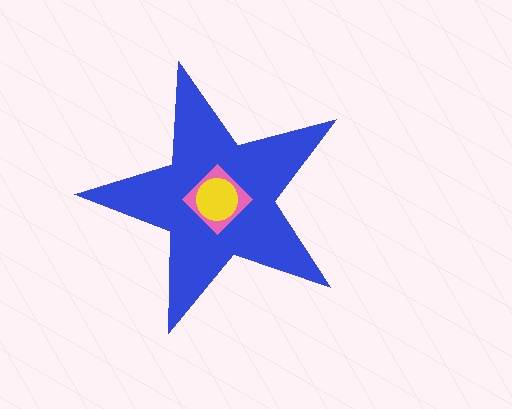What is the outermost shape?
The blue star.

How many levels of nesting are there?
3.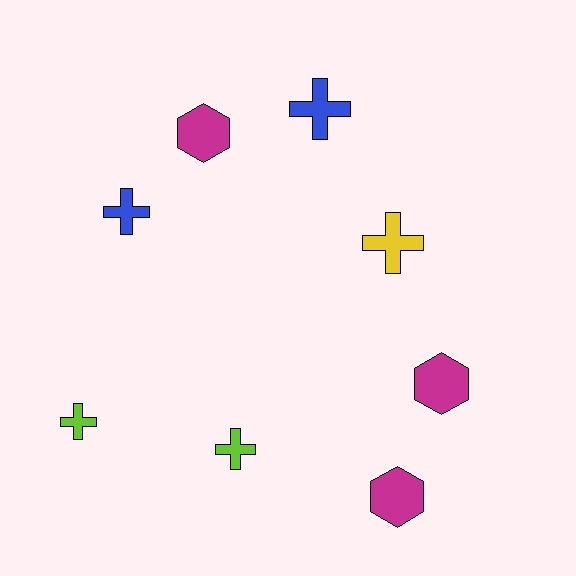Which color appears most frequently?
Magenta, with 3 objects.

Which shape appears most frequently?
Cross, with 5 objects.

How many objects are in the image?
There are 8 objects.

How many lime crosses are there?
There are 2 lime crosses.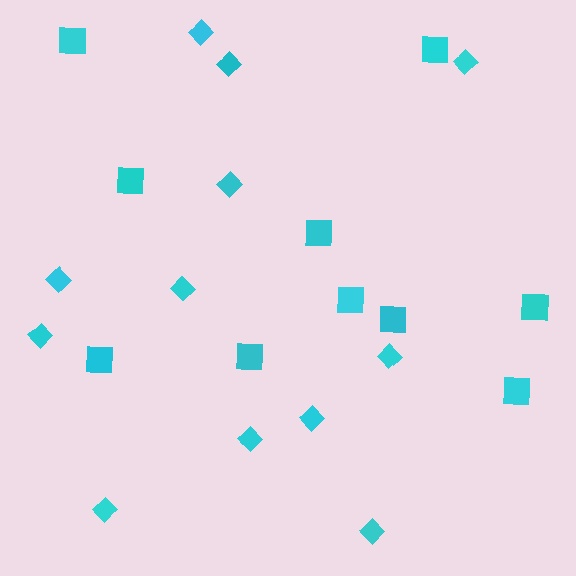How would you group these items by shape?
There are 2 groups: one group of squares (10) and one group of diamonds (12).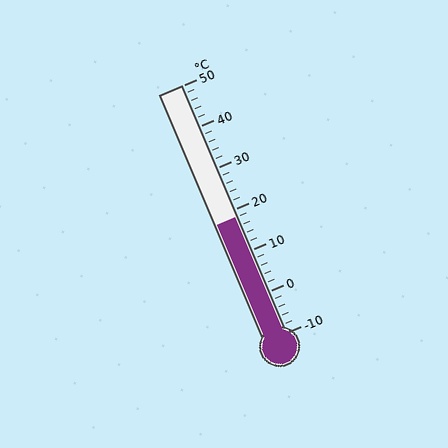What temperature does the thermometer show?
The thermometer shows approximately 18°C.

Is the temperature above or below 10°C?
The temperature is above 10°C.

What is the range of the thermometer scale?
The thermometer scale ranges from -10°C to 50°C.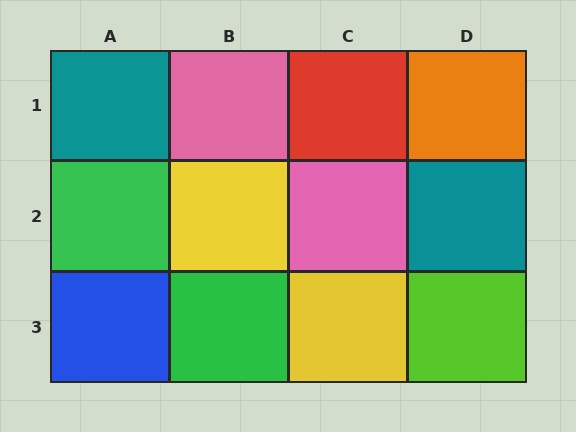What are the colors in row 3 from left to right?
Blue, green, yellow, lime.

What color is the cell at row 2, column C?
Pink.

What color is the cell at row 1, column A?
Teal.